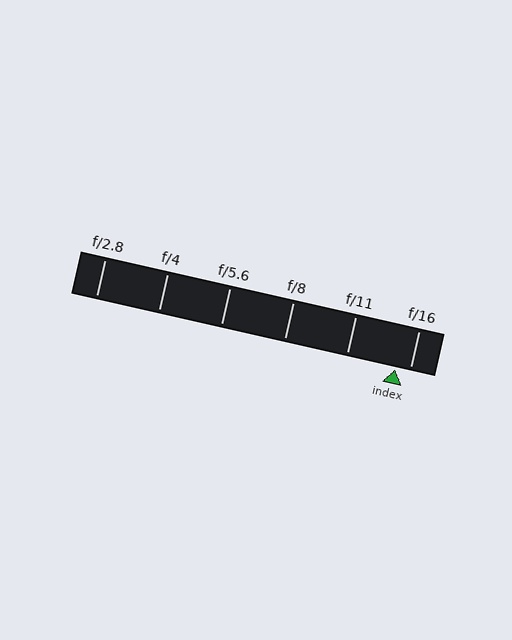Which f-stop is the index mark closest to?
The index mark is closest to f/16.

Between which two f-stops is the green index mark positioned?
The index mark is between f/11 and f/16.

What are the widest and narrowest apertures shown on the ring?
The widest aperture shown is f/2.8 and the narrowest is f/16.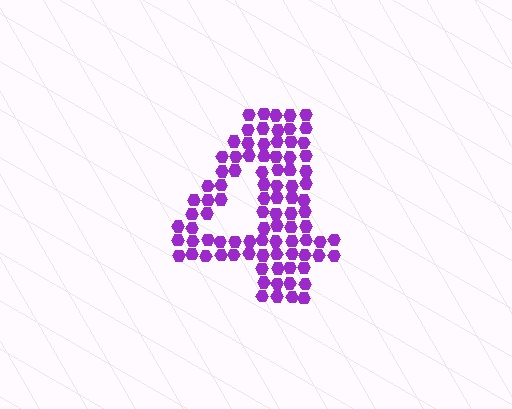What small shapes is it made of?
It is made of small hexagons.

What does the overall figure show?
The overall figure shows the digit 4.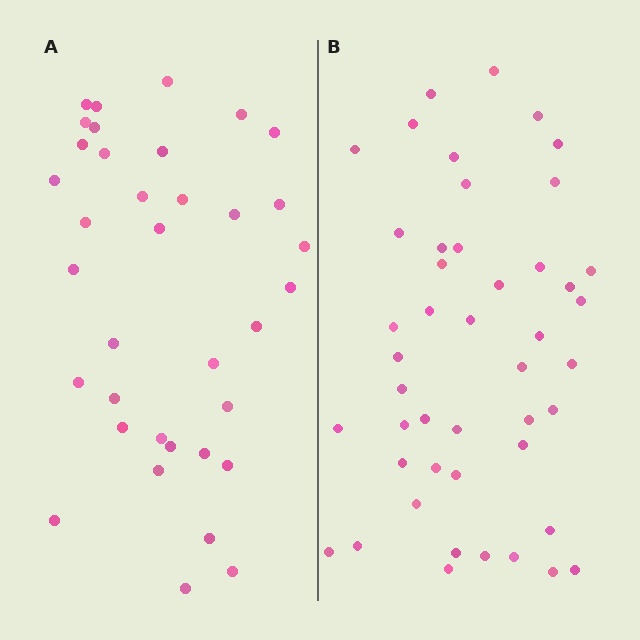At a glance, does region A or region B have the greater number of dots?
Region B (the right region) has more dots.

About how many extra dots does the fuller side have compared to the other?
Region B has roughly 10 or so more dots than region A.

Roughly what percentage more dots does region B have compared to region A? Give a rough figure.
About 30% more.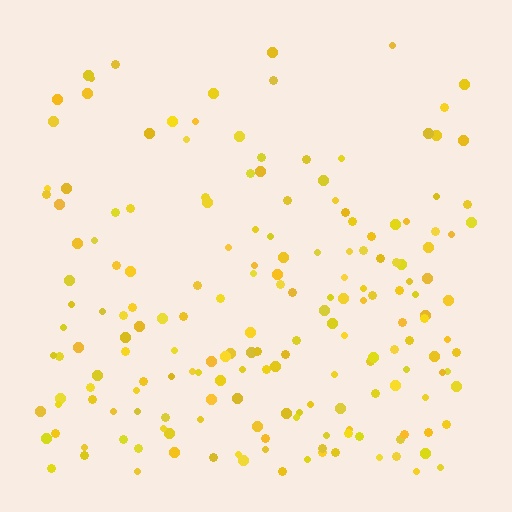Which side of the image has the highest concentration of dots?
The bottom.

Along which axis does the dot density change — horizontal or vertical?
Vertical.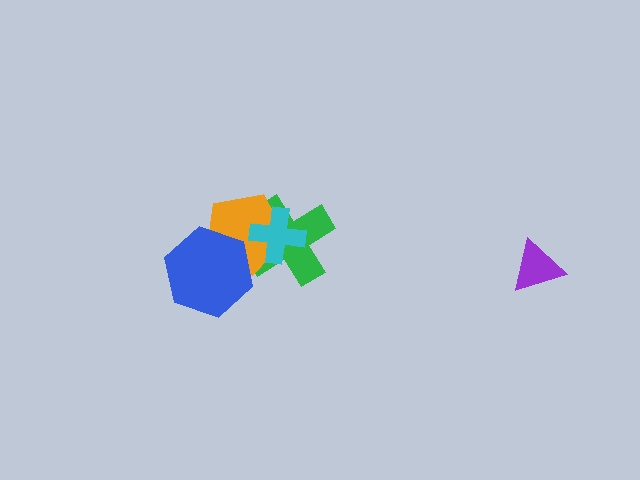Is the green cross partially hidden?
Yes, it is partially covered by another shape.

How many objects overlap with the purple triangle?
0 objects overlap with the purple triangle.